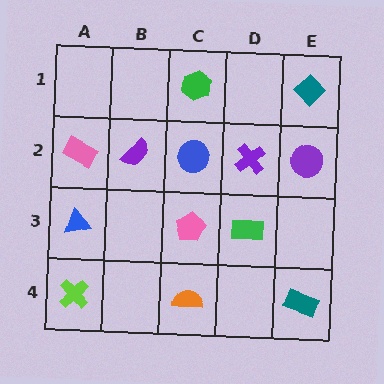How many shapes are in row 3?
3 shapes.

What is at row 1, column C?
A green hexagon.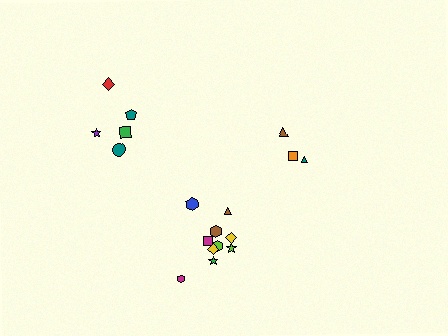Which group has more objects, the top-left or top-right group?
The top-left group.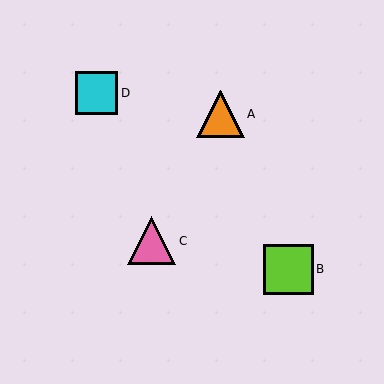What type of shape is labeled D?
Shape D is a cyan square.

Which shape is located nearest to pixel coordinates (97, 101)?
The cyan square (labeled D) at (96, 93) is nearest to that location.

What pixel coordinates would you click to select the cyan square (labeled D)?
Click at (96, 93) to select the cyan square D.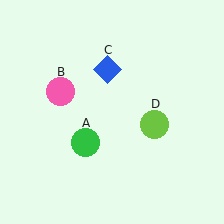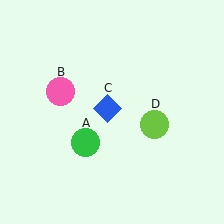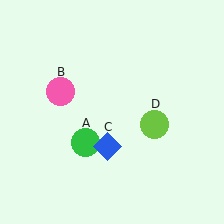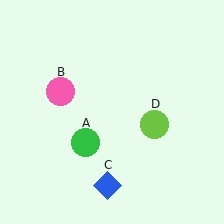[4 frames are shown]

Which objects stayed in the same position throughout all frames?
Green circle (object A) and pink circle (object B) and lime circle (object D) remained stationary.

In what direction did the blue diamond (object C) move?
The blue diamond (object C) moved down.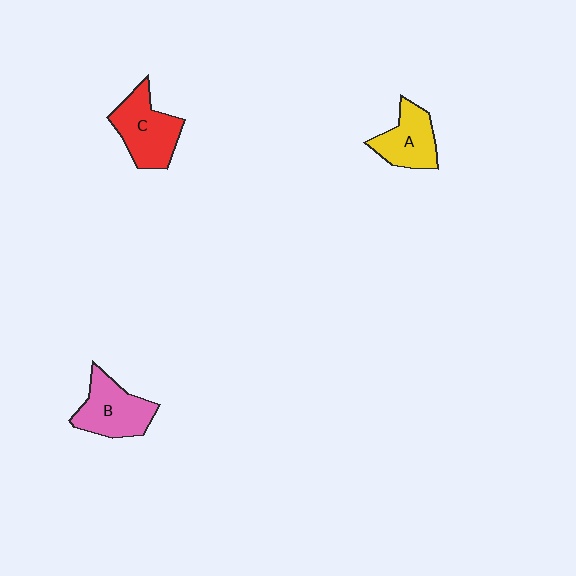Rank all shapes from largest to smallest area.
From largest to smallest: C (red), B (pink), A (yellow).